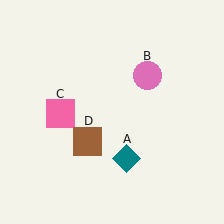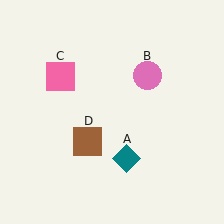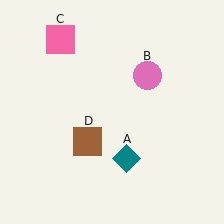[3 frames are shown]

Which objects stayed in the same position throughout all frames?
Teal diamond (object A) and pink circle (object B) and brown square (object D) remained stationary.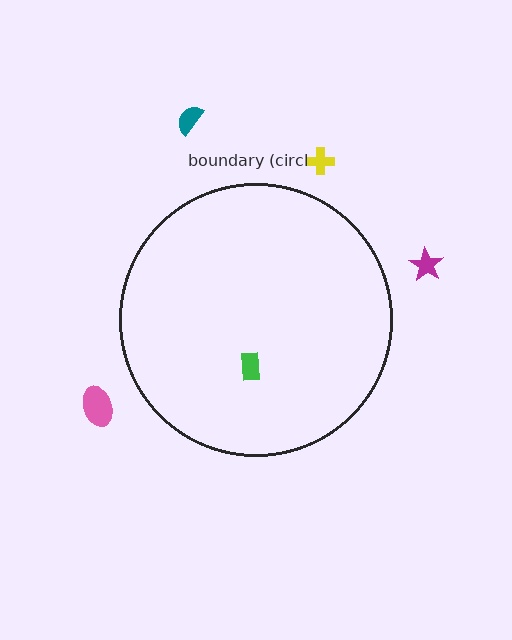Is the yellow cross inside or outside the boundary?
Outside.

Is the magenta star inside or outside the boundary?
Outside.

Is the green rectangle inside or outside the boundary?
Inside.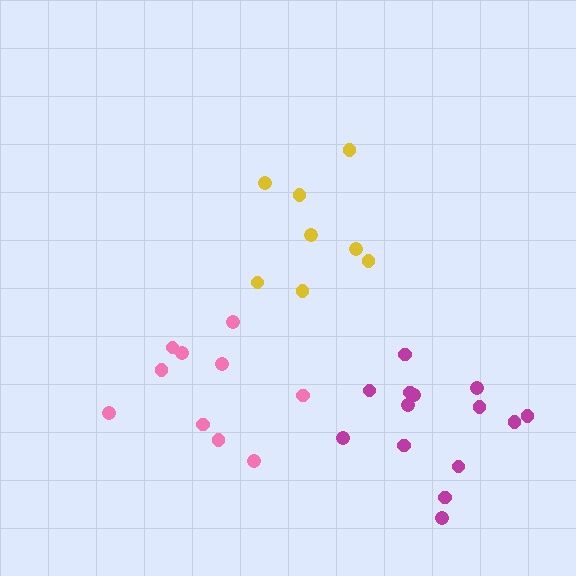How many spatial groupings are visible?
There are 3 spatial groupings.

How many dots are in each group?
Group 1: 10 dots, Group 2: 8 dots, Group 3: 14 dots (32 total).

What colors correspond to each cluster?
The clusters are colored: pink, yellow, magenta.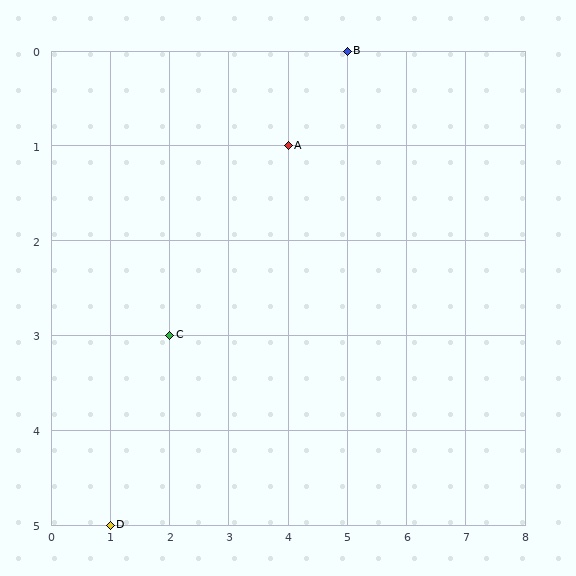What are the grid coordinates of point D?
Point D is at grid coordinates (1, 5).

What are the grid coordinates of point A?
Point A is at grid coordinates (4, 1).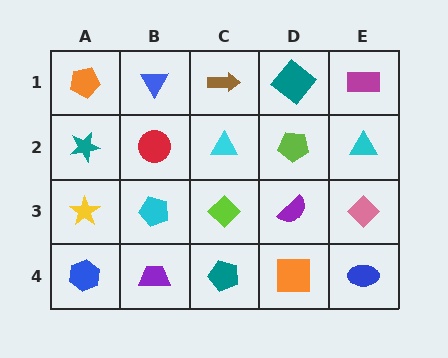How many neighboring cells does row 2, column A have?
3.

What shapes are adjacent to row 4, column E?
A pink diamond (row 3, column E), an orange square (row 4, column D).